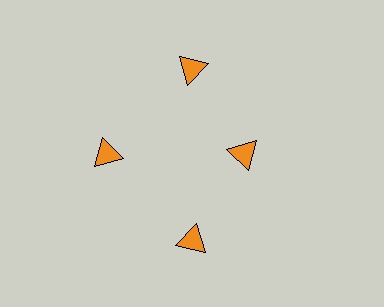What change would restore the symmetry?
The symmetry would be restored by moving it outward, back onto the ring so that all 4 triangles sit at equal angles and equal distance from the center.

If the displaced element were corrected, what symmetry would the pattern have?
It would have 4-fold rotational symmetry — the pattern would map onto itself every 90 degrees.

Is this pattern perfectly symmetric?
No. The 4 orange triangles are arranged in a ring, but one element near the 3 o'clock position is pulled inward toward the center, breaking the 4-fold rotational symmetry.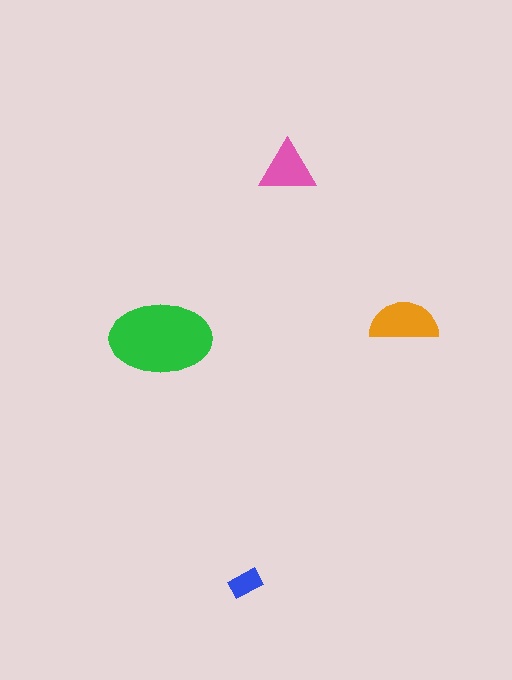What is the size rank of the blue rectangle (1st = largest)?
4th.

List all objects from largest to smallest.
The green ellipse, the orange semicircle, the pink triangle, the blue rectangle.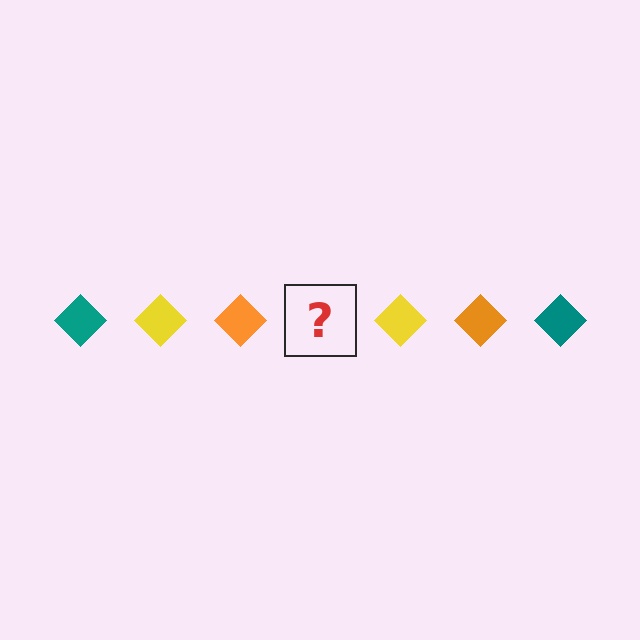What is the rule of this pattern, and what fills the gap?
The rule is that the pattern cycles through teal, yellow, orange diamonds. The gap should be filled with a teal diamond.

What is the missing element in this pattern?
The missing element is a teal diamond.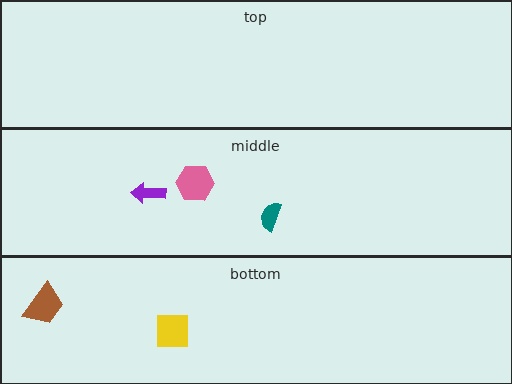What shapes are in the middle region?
The purple arrow, the pink hexagon, the teal semicircle.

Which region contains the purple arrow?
The middle region.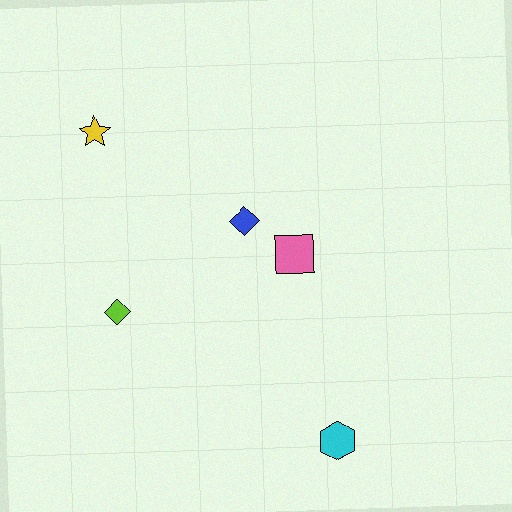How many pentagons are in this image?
There are no pentagons.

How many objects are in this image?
There are 5 objects.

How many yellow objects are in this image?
There is 1 yellow object.